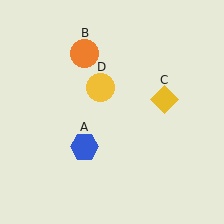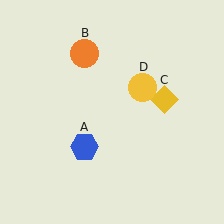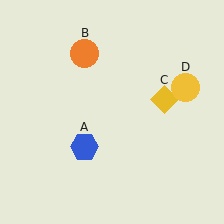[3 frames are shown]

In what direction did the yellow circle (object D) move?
The yellow circle (object D) moved right.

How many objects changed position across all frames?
1 object changed position: yellow circle (object D).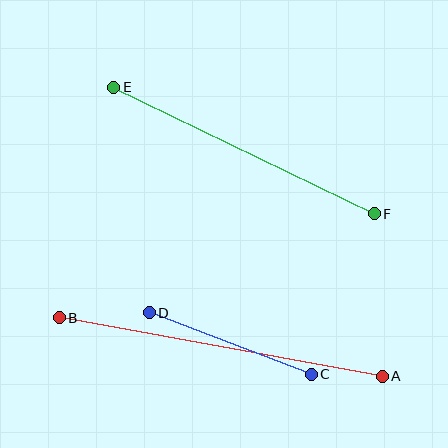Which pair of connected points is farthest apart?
Points A and B are farthest apart.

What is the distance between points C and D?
The distance is approximately 173 pixels.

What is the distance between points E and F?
The distance is approximately 289 pixels.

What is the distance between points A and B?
The distance is approximately 328 pixels.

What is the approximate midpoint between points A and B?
The midpoint is at approximately (221, 347) pixels.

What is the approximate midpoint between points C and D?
The midpoint is at approximately (230, 344) pixels.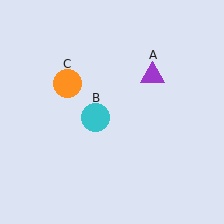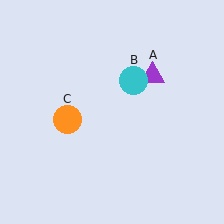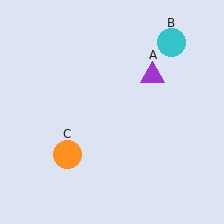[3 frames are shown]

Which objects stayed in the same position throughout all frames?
Purple triangle (object A) remained stationary.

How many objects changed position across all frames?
2 objects changed position: cyan circle (object B), orange circle (object C).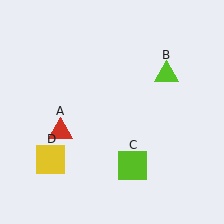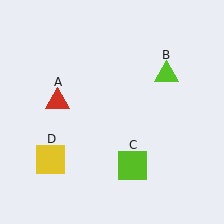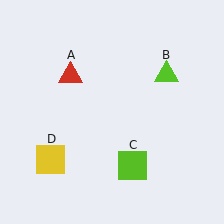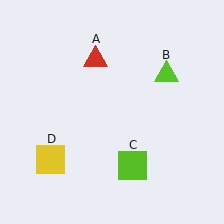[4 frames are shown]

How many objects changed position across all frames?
1 object changed position: red triangle (object A).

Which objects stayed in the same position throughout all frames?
Lime triangle (object B) and lime square (object C) and yellow square (object D) remained stationary.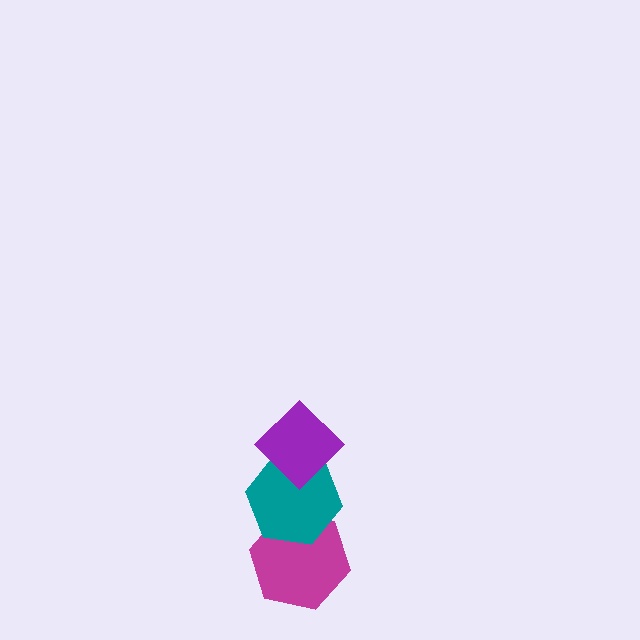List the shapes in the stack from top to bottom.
From top to bottom: the purple diamond, the teal hexagon, the magenta hexagon.